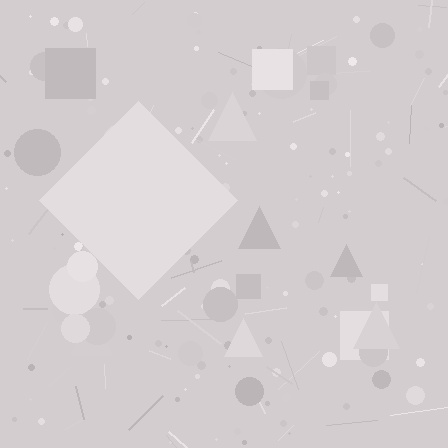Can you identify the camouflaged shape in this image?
The camouflaged shape is a diamond.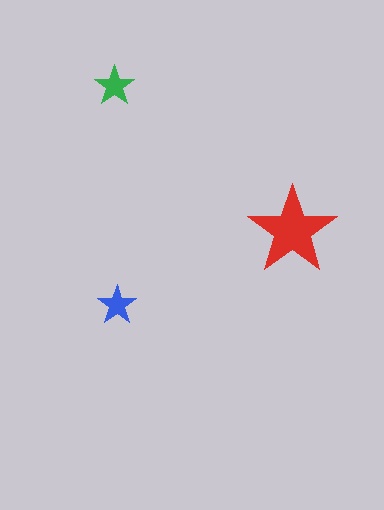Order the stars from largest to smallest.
the red one, the green one, the blue one.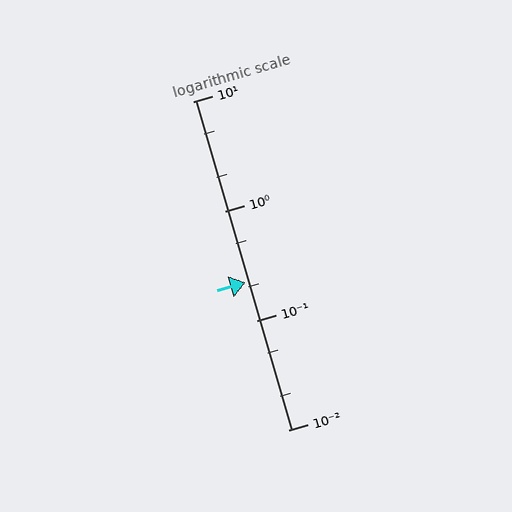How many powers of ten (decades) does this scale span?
The scale spans 3 decades, from 0.01 to 10.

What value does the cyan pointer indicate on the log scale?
The pointer indicates approximately 0.22.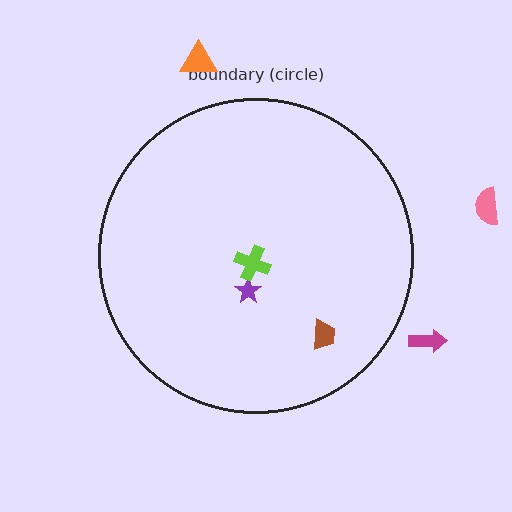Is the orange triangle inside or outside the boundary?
Outside.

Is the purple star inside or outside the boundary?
Inside.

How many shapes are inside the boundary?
3 inside, 3 outside.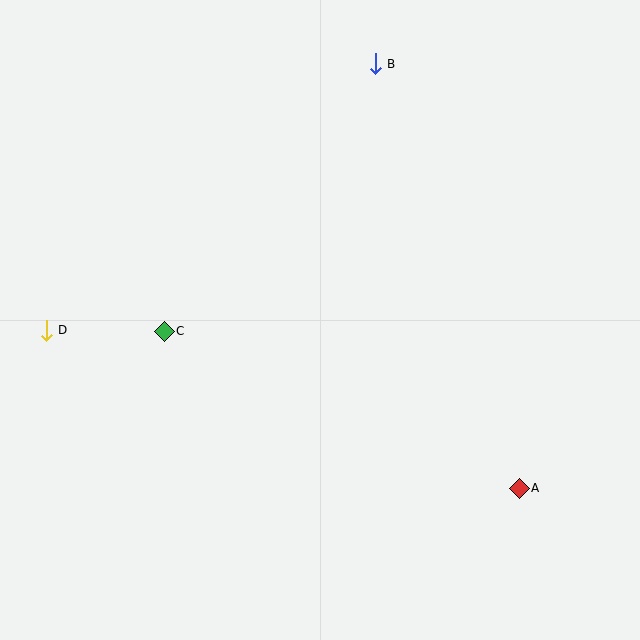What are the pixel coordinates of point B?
Point B is at (375, 64).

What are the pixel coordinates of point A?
Point A is at (519, 488).